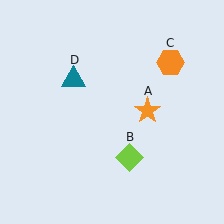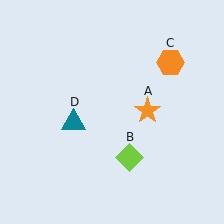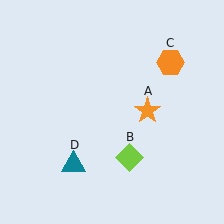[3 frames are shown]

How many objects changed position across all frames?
1 object changed position: teal triangle (object D).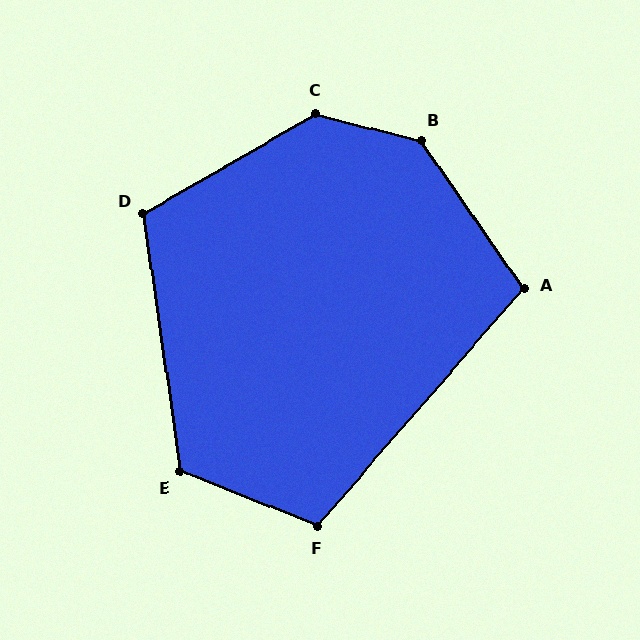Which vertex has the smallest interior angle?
A, at approximately 104 degrees.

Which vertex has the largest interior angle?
B, at approximately 139 degrees.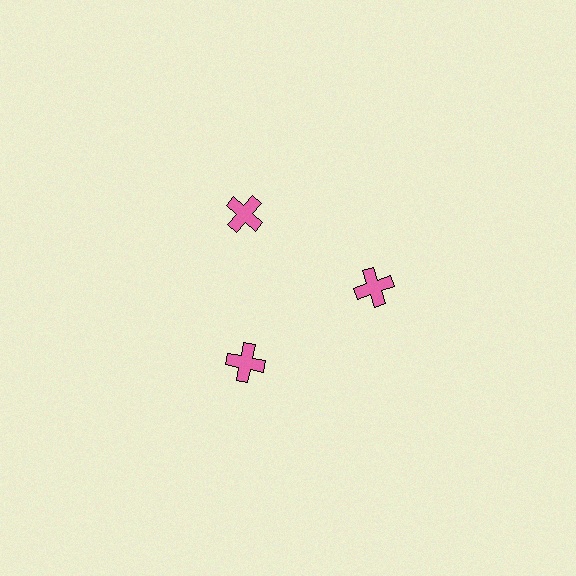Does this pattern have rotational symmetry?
Yes, this pattern has 3-fold rotational symmetry. It looks the same after rotating 120 degrees around the center.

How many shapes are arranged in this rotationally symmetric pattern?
There are 3 shapes, arranged in 3 groups of 1.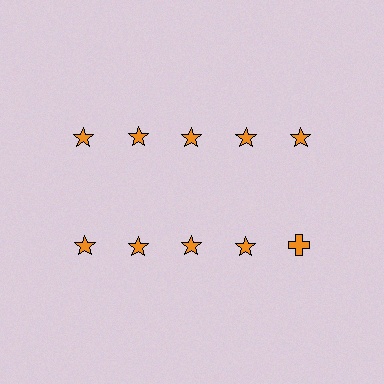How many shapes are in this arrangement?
There are 10 shapes arranged in a grid pattern.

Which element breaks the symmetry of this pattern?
The orange cross in the second row, rightmost column breaks the symmetry. All other shapes are orange stars.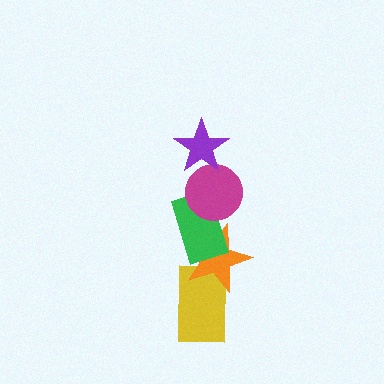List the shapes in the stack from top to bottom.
From top to bottom: the purple star, the magenta circle, the green rectangle, the orange star, the yellow rectangle.